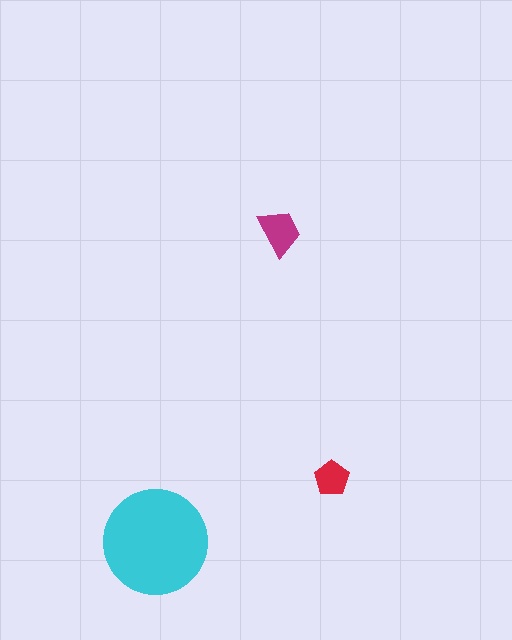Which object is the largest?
The cyan circle.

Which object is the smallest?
The red pentagon.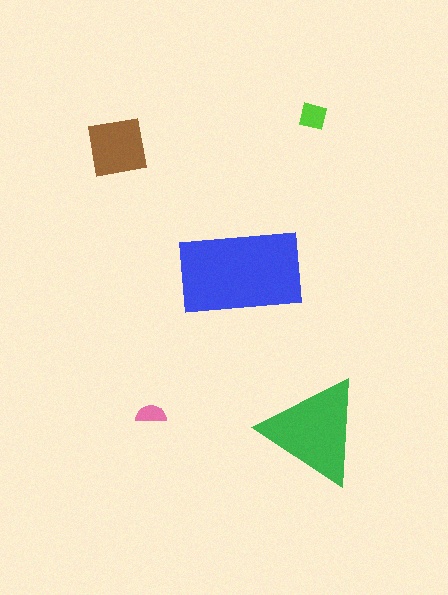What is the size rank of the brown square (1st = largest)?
3rd.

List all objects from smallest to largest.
The pink semicircle, the lime square, the brown square, the green triangle, the blue rectangle.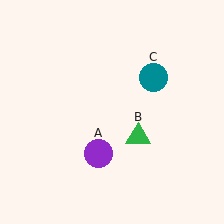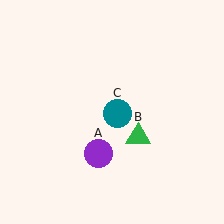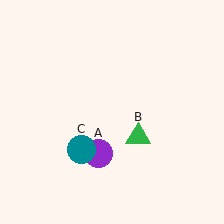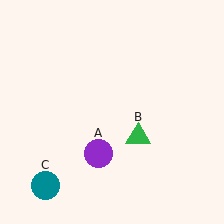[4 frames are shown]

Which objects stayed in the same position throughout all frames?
Purple circle (object A) and green triangle (object B) remained stationary.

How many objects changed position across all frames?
1 object changed position: teal circle (object C).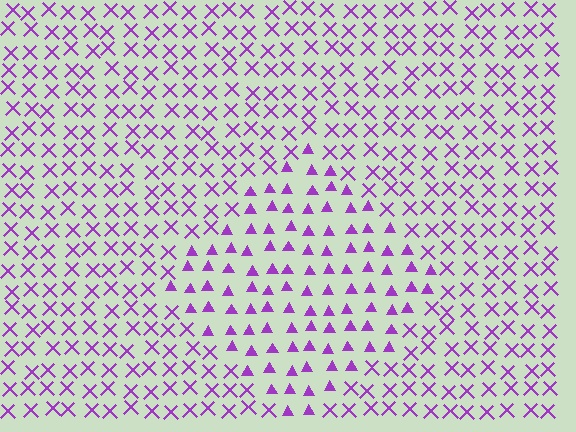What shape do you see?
I see a diamond.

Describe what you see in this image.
The image is filled with small purple elements arranged in a uniform grid. A diamond-shaped region contains triangles, while the surrounding area contains X marks. The boundary is defined purely by the change in element shape.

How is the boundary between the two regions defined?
The boundary is defined by a change in element shape: triangles inside vs. X marks outside. All elements share the same color and spacing.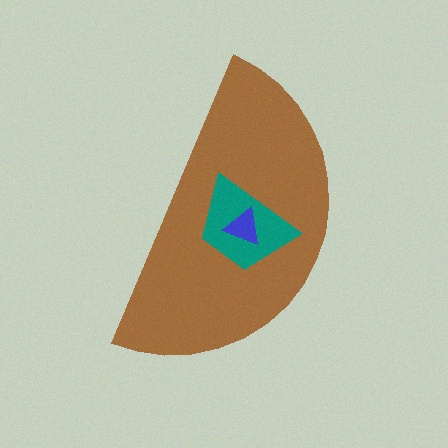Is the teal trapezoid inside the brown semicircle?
Yes.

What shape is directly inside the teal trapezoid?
The blue triangle.